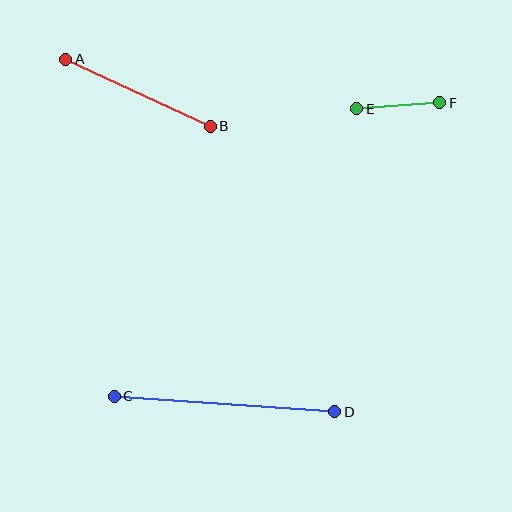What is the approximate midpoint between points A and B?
The midpoint is at approximately (138, 93) pixels.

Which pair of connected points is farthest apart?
Points C and D are farthest apart.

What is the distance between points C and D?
The distance is approximately 221 pixels.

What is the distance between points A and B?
The distance is approximately 159 pixels.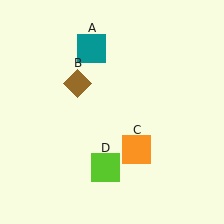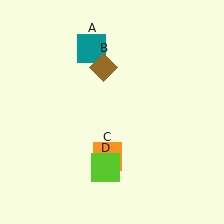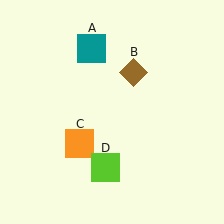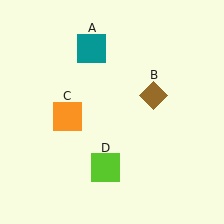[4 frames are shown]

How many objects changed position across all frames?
2 objects changed position: brown diamond (object B), orange square (object C).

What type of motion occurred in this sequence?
The brown diamond (object B), orange square (object C) rotated clockwise around the center of the scene.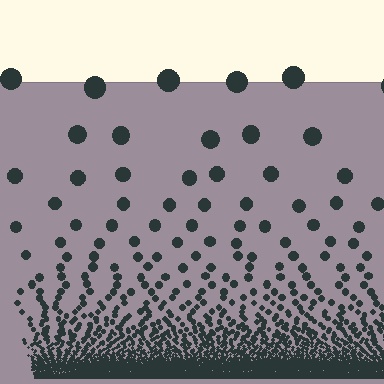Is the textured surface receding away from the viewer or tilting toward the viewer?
The surface appears to tilt toward the viewer. Texture elements get larger and sparser toward the top.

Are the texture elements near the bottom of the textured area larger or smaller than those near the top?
Smaller. The gradient is inverted — elements near the bottom are smaller and denser.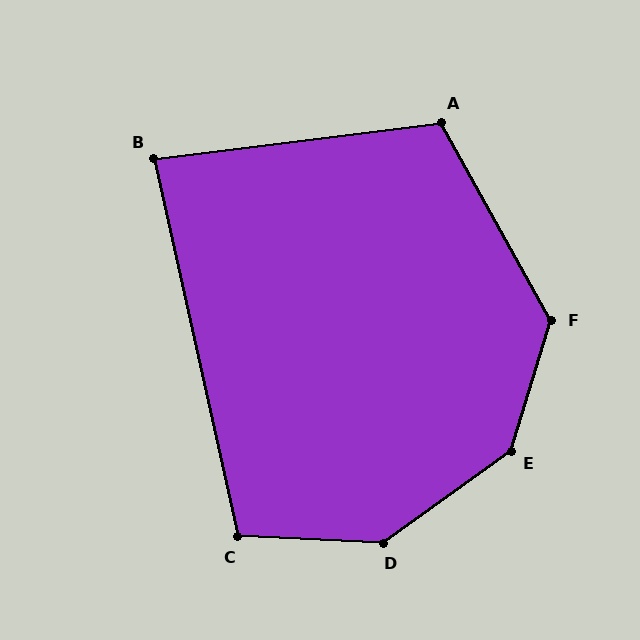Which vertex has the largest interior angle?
E, at approximately 143 degrees.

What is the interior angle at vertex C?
Approximately 105 degrees (obtuse).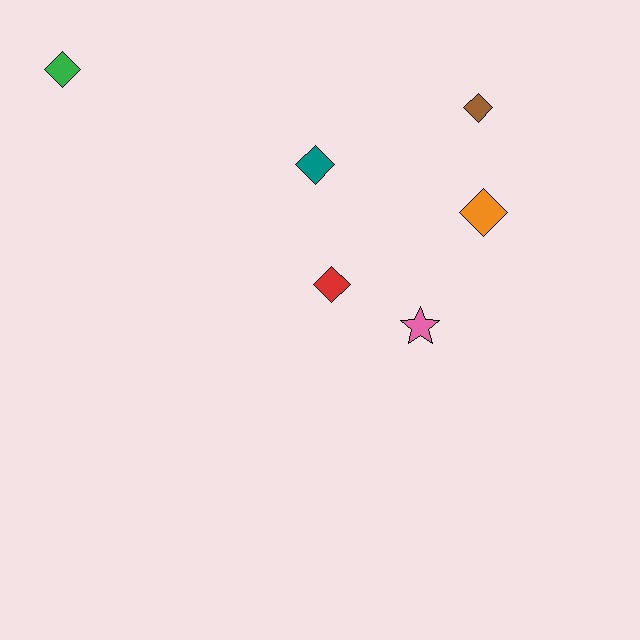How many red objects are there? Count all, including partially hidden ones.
There is 1 red object.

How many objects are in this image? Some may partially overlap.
There are 6 objects.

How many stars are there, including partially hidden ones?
There is 1 star.